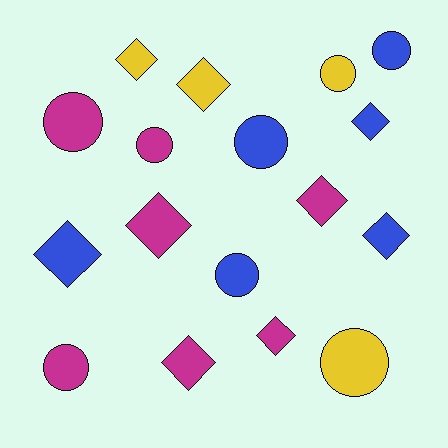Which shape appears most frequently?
Diamond, with 9 objects.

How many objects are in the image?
There are 17 objects.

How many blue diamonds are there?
There are 3 blue diamonds.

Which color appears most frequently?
Magenta, with 7 objects.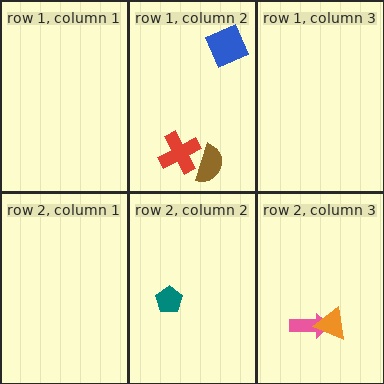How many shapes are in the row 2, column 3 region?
2.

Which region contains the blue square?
The row 1, column 2 region.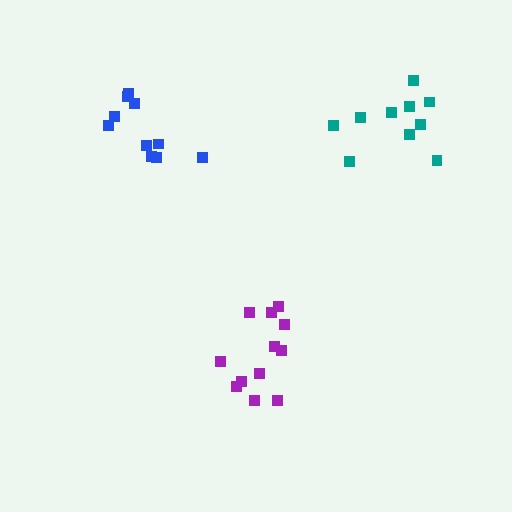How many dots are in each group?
Group 1: 10 dots, Group 2: 12 dots, Group 3: 10 dots (32 total).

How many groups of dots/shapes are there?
There are 3 groups.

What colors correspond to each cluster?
The clusters are colored: blue, purple, teal.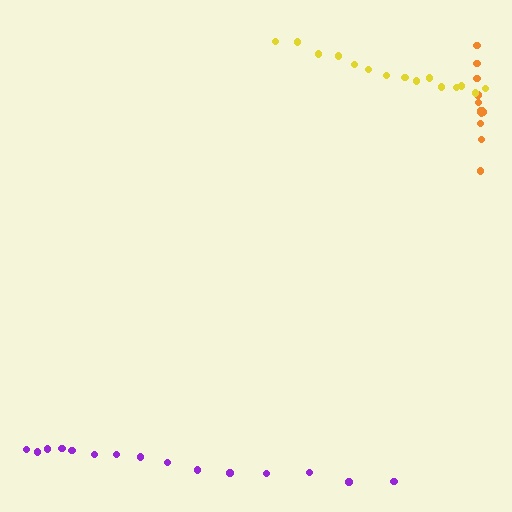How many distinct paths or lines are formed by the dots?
There are 3 distinct paths.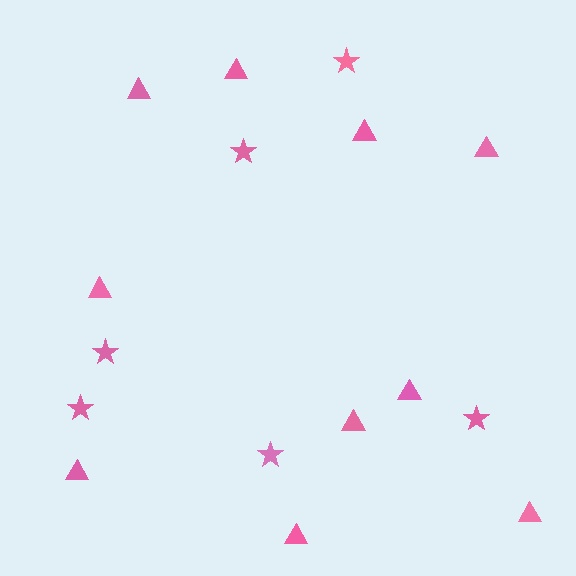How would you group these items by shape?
There are 2 groups: one group of stars (6) and one group of triangles (10).